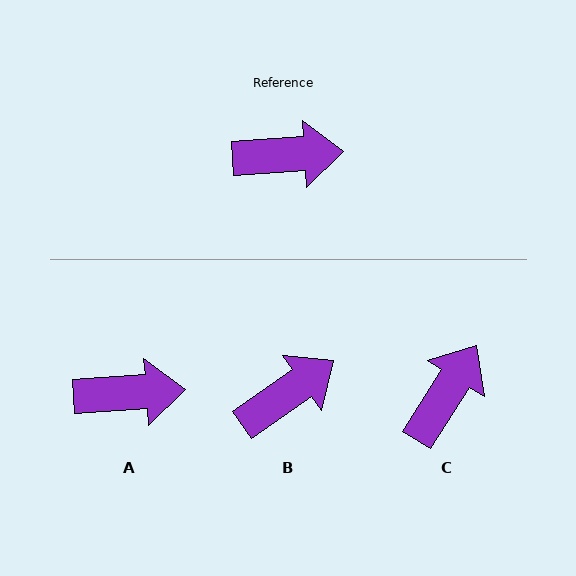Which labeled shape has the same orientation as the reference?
A.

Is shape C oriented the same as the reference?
No, it is off by about 54 degrees.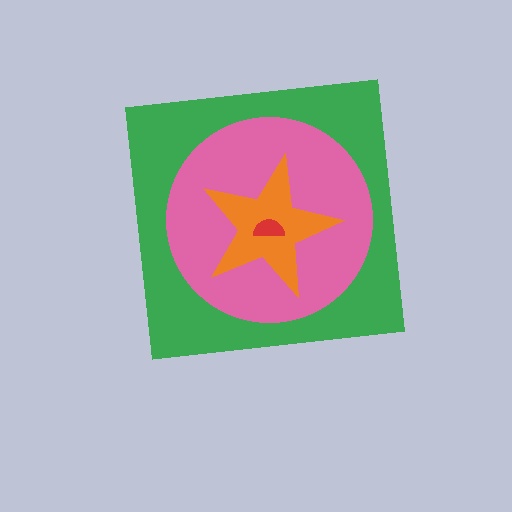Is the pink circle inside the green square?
Yes.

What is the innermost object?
The red semicircle.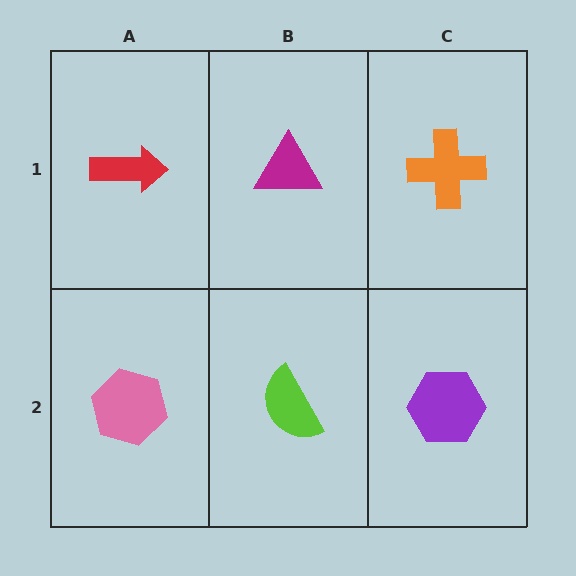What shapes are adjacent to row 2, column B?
A magenta triangle (row 1, column B), a pink hexagon (row 2, column A), a purple hexagon (row 2, column C).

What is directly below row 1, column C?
A purple hexagon.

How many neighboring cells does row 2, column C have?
2.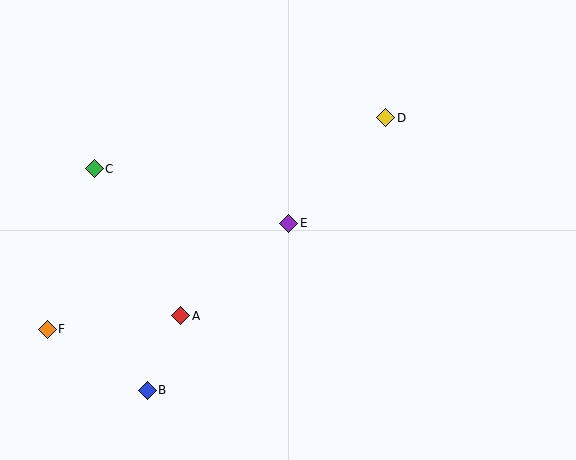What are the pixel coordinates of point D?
Point D is at (385, 118).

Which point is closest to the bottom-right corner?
Point E is closest to the bottom-right corner.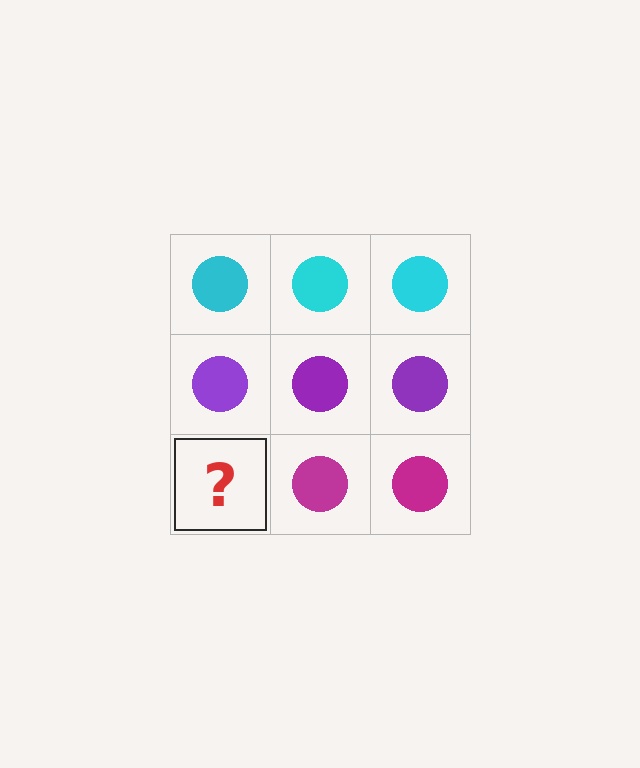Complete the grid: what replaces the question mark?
The question mark should be replaced with a magenta circle.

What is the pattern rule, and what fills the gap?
The rule is that each row has a consistent color. The gap should be filled with a magenta circle.